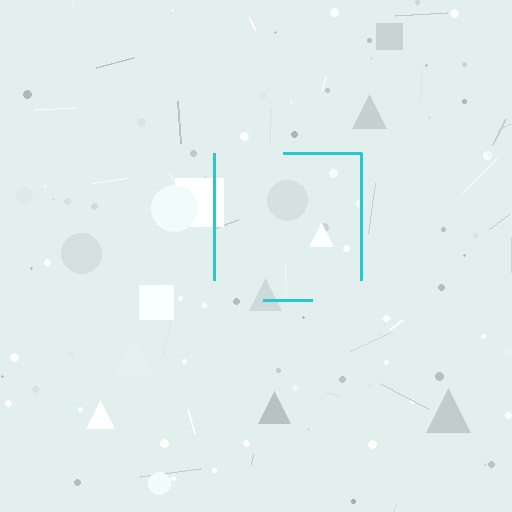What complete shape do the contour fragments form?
The contour fragments form a square.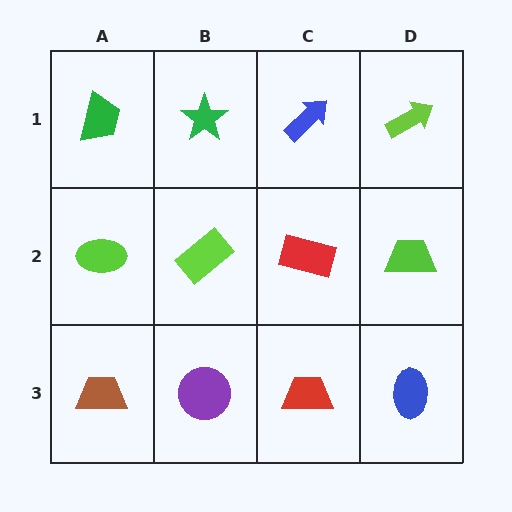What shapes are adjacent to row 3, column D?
A lime trapezoid (row 2, column D), a red trapezoid (row 3, column C).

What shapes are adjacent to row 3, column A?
A lime ellipse (row 2, column A), a purple circle (row 3, column B).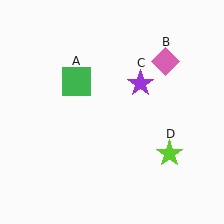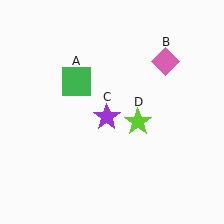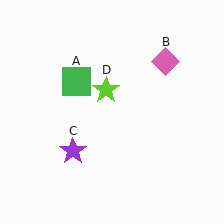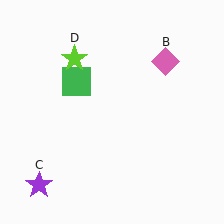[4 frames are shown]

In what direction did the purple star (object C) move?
The purple star (object C) moved down and to the left.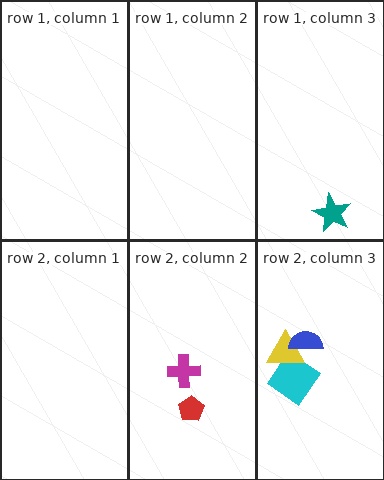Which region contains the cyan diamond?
The row 2, column 3 region.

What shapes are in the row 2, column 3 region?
The cyan diamond, the yellow triangle, the blue semicircle.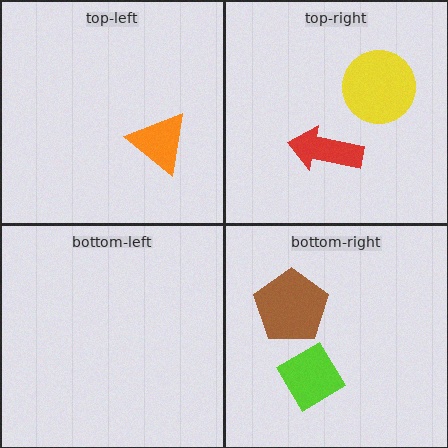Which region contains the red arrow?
The top-right region.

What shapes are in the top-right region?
The yellow circle, the red arrow.